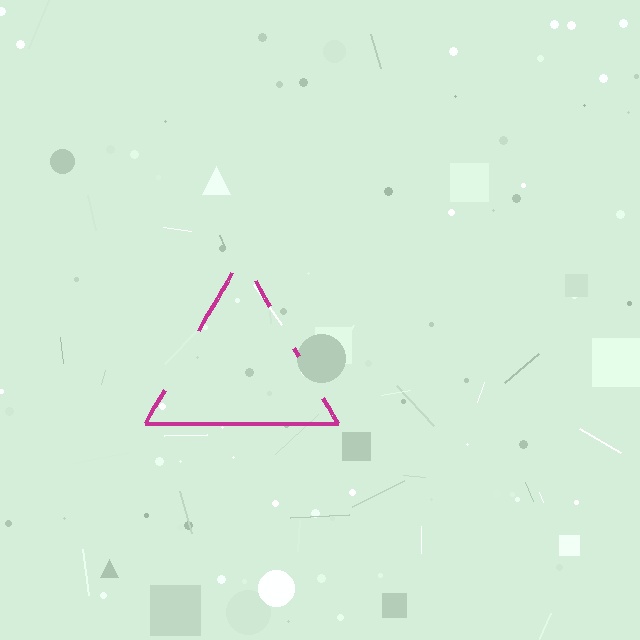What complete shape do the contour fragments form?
The contour fragments form a triangle.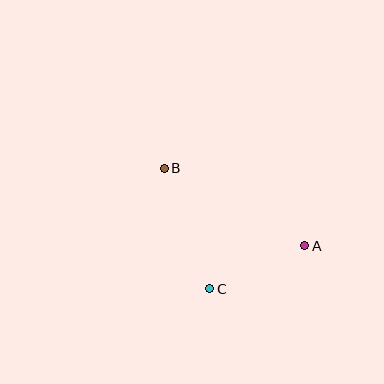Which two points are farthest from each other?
Points A and B are farthest from each other.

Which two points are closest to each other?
Points A and C are closest to each other.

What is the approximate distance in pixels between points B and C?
The distance between B and C is approximately 129 pixels.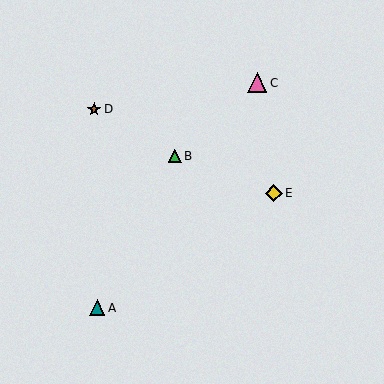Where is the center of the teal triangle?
The center of the teal triangle is at (97, 308).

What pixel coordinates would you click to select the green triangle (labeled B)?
Click at (175, 156) to select the green triangle B.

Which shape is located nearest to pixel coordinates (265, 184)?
The yellow diamond (labeled E) at (274, 193) is nearest to that location.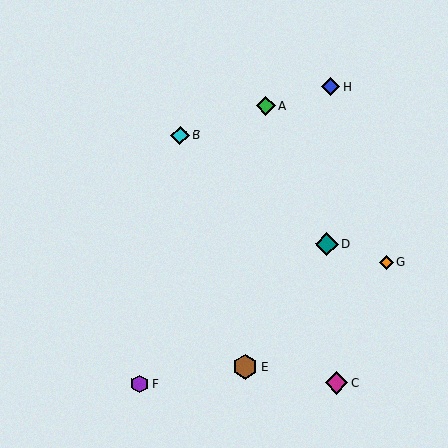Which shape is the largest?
The brown hexagon (labeled E) is the largest.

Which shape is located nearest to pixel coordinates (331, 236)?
The teal diamond (labeled D) at (327, 244) is nearest to that location.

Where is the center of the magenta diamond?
The center of the magenta diamond is at (337, 382).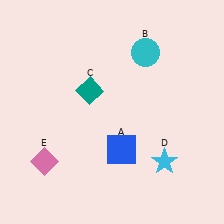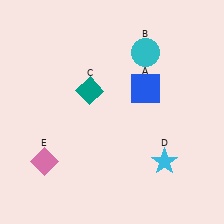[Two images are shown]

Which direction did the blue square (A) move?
The blue square (A) moved up.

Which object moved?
The blue square (A) moved up.